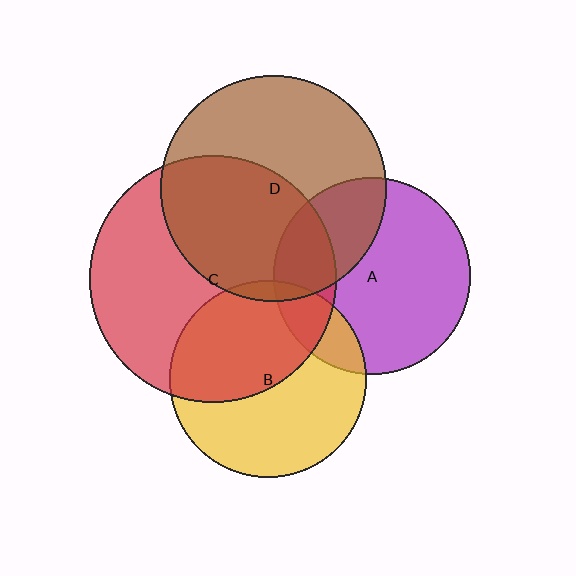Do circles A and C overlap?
Yes.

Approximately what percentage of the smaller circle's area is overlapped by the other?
Approximately 20%.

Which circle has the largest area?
Circle C (red).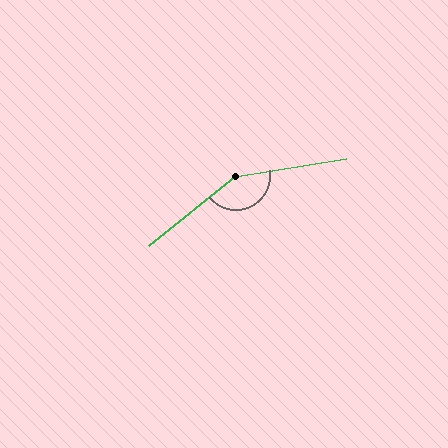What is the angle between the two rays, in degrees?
Approximately 150 degrees.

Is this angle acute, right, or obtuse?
It is obtuse.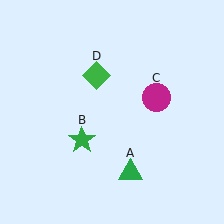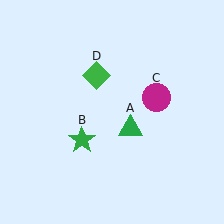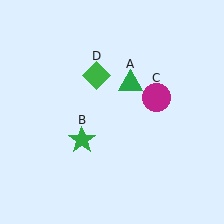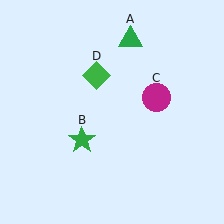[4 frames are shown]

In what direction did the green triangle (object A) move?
The green triangle (object A) moved up.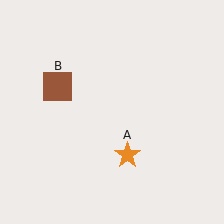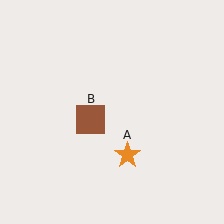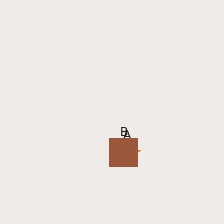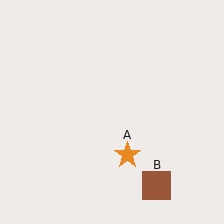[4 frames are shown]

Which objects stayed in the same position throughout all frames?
Orange star (object A) remained stationary.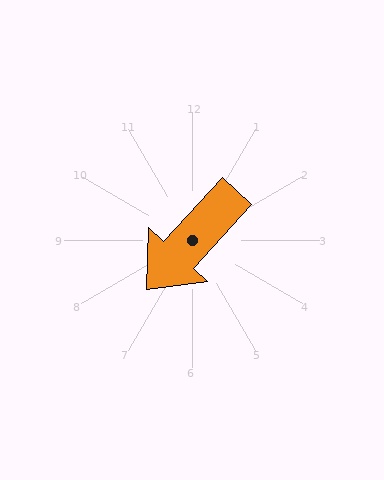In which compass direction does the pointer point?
Southwest.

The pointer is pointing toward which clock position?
Roughly 7 o'clock.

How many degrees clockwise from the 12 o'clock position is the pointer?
Approximately 223 degrees.